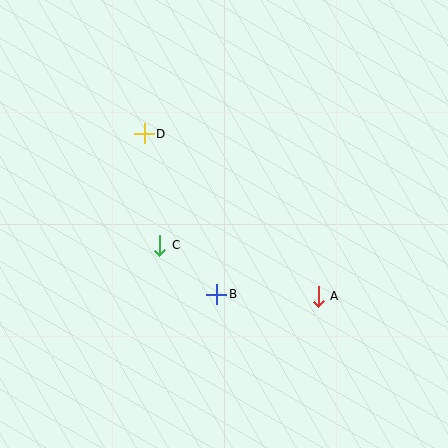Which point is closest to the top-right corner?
Point A is closest to the top-right corner.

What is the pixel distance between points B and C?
The distance between B and C is 75 pixels.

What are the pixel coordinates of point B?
Point B is at (217, 294).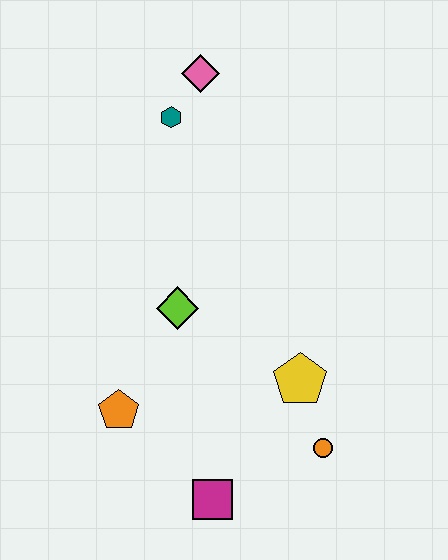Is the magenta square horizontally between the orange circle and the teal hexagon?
Yes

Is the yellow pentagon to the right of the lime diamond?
Yes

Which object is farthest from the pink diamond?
The magenta square is farthest from the pink diamond.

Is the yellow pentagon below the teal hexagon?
Yes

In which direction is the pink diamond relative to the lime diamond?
The pink diamond is above the lime diamond.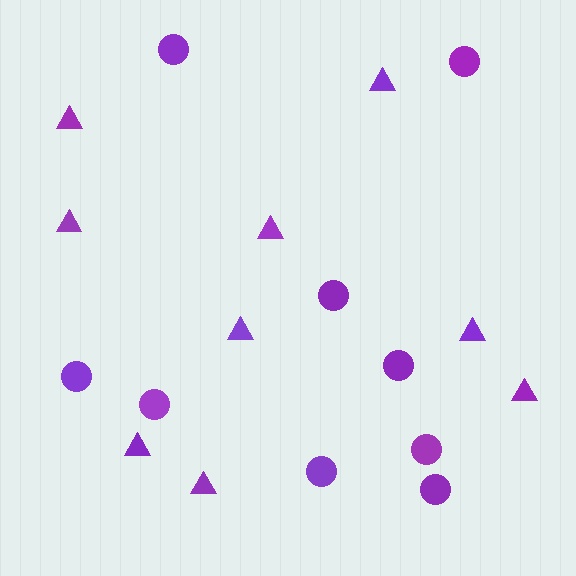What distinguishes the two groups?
There are 2 groups: one group of triangles (9) and one group of circles (9).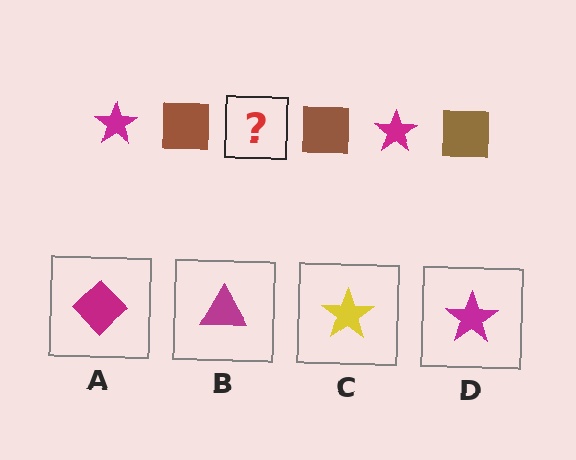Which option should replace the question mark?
Option D.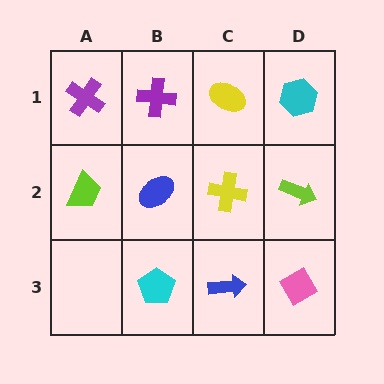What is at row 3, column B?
A cyan pentagon.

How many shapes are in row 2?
4 shapes.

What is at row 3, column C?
A blue arrow.